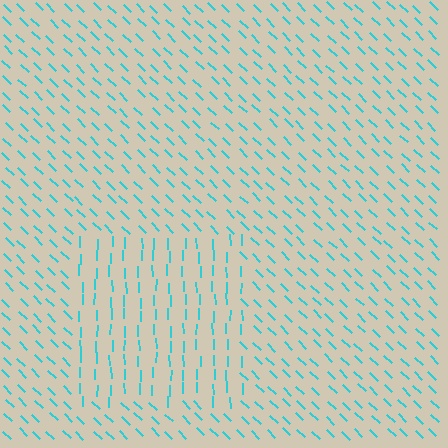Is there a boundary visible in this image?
Yes, there is a texture boundary formed by a change in line orientation.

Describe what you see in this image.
The image is filled with small cyan line segments. A rectangle region in the image has lines oriented differently from the surrounding lines, creating a visible texture boundary.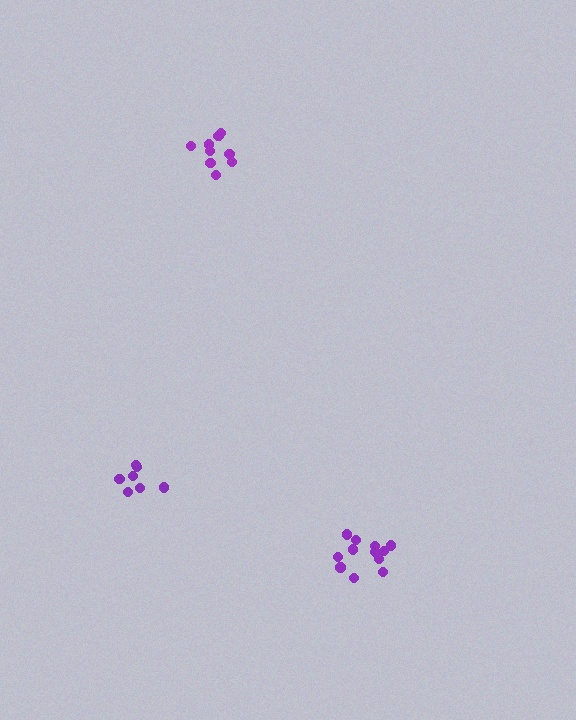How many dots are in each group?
Group 1: 9 dots, Group 2: 7 dots, Group 3: 12 dots (28 total).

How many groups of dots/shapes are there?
There are 3 groups.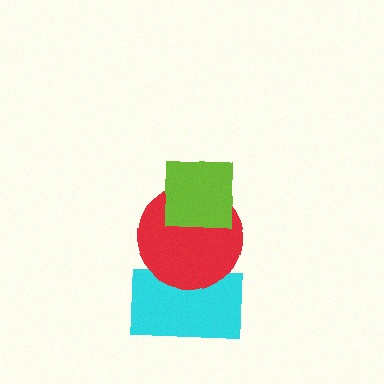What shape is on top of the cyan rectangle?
The red circle is on top of the cyan rectangle.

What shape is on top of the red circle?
The lime square is on top of the red circle.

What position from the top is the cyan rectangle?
The cyan rectangle is 3rd from the top.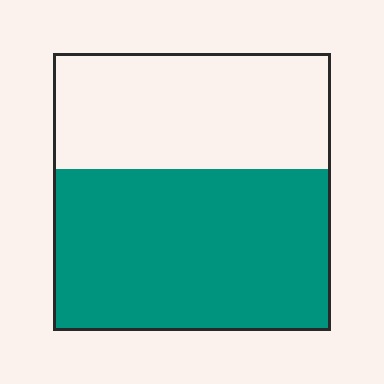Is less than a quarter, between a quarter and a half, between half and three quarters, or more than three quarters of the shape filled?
Between half and three quarters.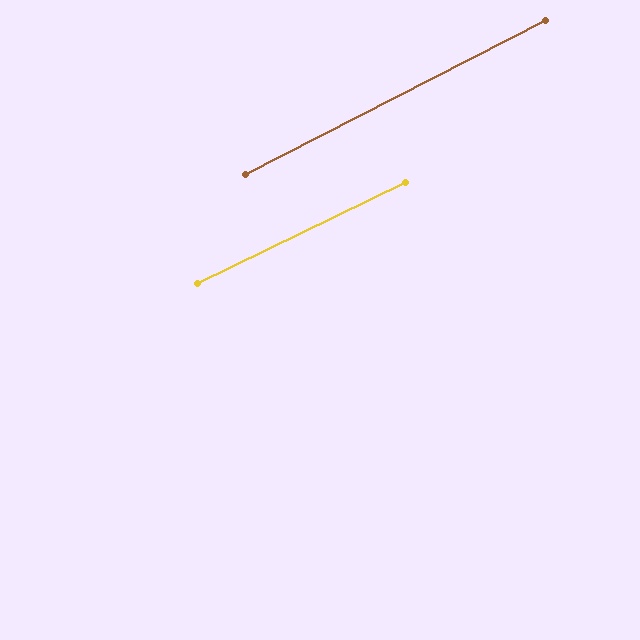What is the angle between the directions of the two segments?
Approximately 1 degree.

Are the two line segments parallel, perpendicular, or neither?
Parallel — their directions differ by only 1.1°.